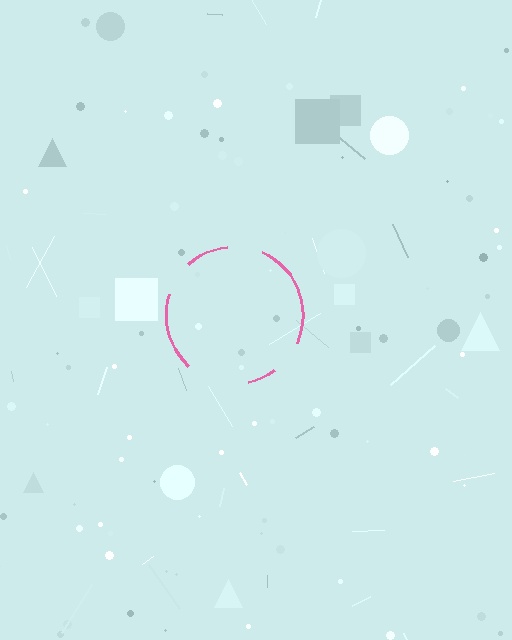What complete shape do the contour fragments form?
The contour fragments form a circle.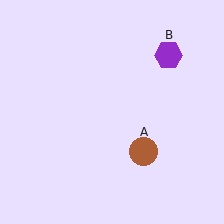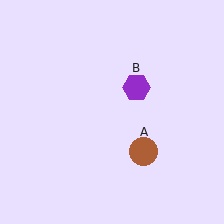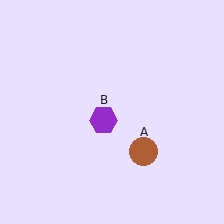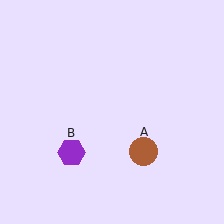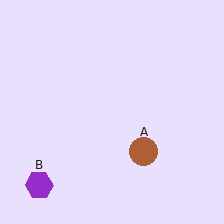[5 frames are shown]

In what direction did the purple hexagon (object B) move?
The purple hexagon (object B) moved down and to the left.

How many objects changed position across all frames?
1 object changed position: purple hexagon (object B).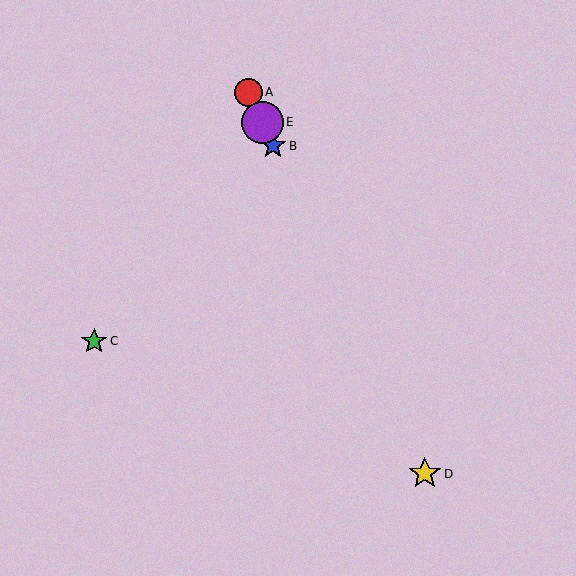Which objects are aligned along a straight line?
Objects A, B, D, E are aligned along a straight line.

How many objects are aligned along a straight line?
4 objects (A, B, D, E) are aligned along a straight line.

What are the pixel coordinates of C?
Object C is at (94, 341).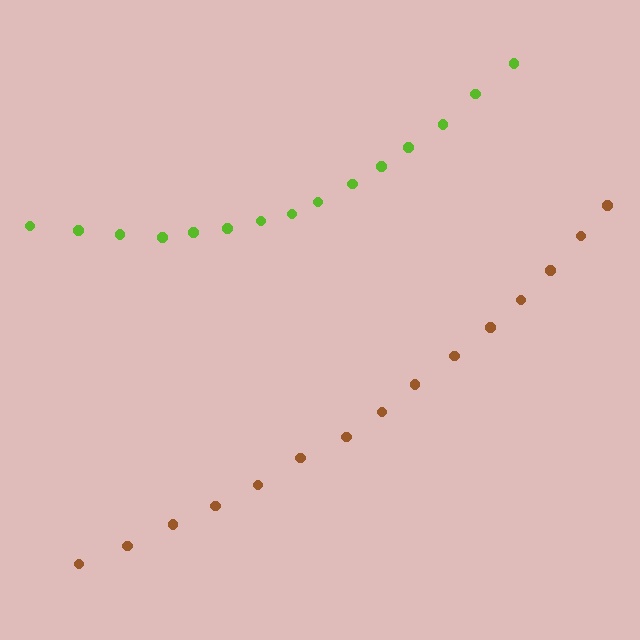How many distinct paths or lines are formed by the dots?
There are 2 distinct paths.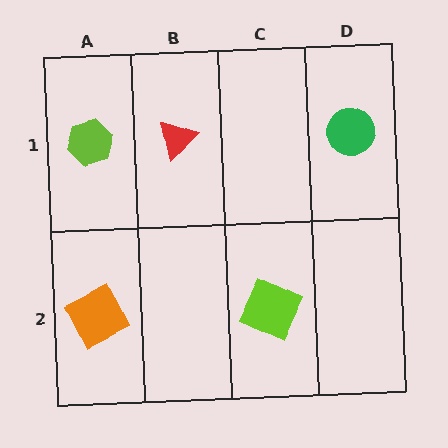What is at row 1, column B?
A red triangle.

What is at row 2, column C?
A lime square.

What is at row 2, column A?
An orange square.